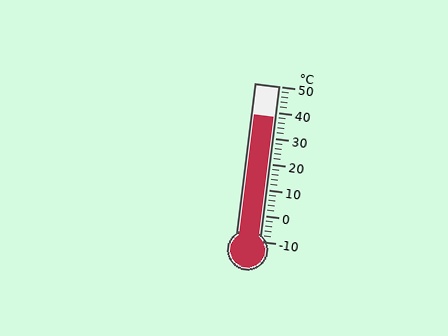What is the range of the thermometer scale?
The thermometer scale ranges from -10°C to 50°C.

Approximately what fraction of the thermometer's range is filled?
The thermometer is filled to approximately 80% of its range.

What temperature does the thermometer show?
The thermometer shows approximately 38°C.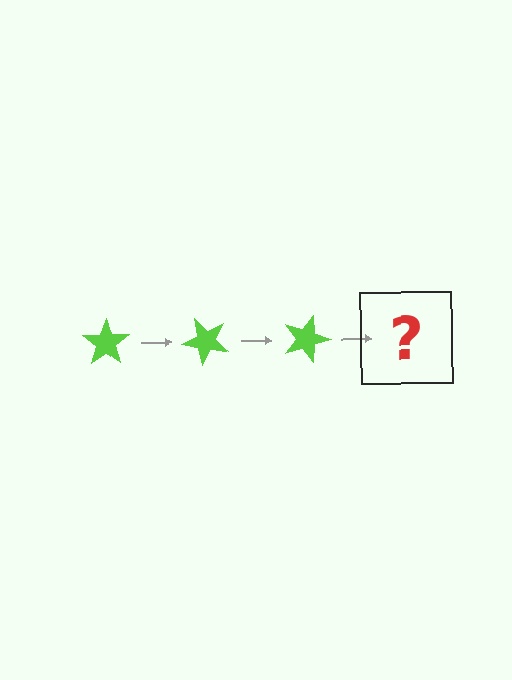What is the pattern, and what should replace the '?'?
The pattern is that the star rotates 45 degrees each step. The '?' should be a lime star rotated 135 degrees.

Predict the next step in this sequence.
The next step is a lime star rotated 135 degrees.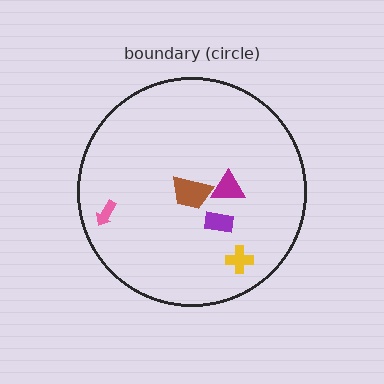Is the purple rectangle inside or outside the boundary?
Inside.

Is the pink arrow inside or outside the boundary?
Inside.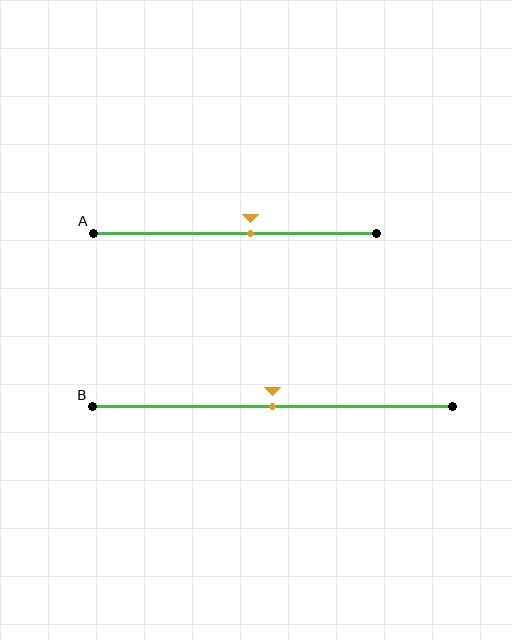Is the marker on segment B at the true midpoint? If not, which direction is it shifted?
Yes, the marker on segment B is at the true midpoint.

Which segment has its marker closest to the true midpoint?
Segment B has its marker closest to the true midpoint.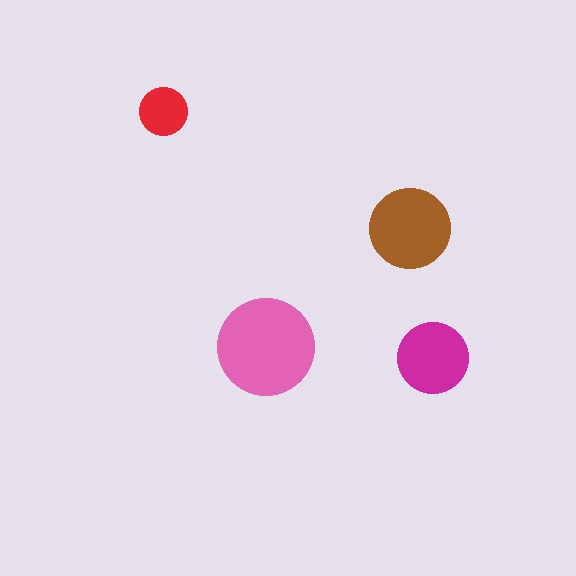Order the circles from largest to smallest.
the pink one, the brown one, the magenta one, the red one.